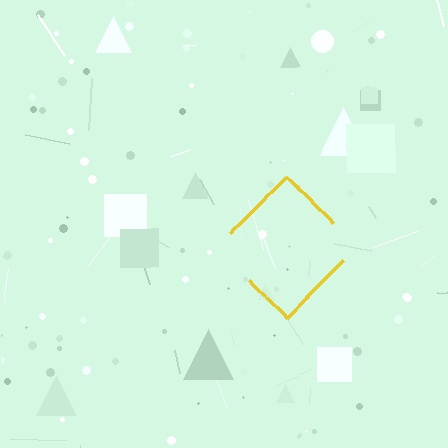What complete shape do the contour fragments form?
The contour fragments form a diamond.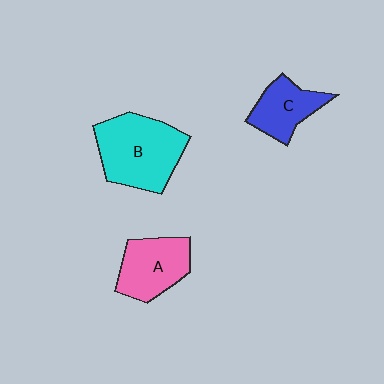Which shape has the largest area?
Shape B (cyan).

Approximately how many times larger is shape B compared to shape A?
Approximately 1.4 times.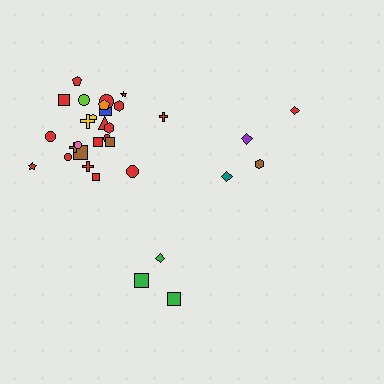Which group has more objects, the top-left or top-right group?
The top-left group.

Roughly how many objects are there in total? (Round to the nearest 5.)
Roughly 30 objects in total.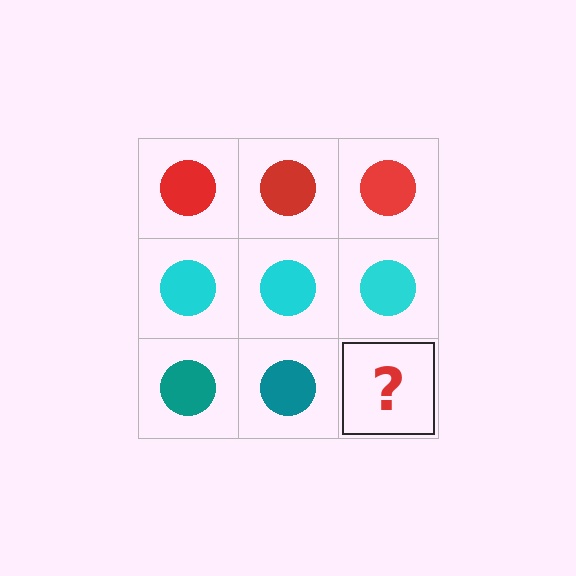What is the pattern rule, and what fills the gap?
The rule is that each row has a consistent color. The gap should be filled with a teal circle.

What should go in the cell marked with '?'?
The missing cell should contain a teal circle.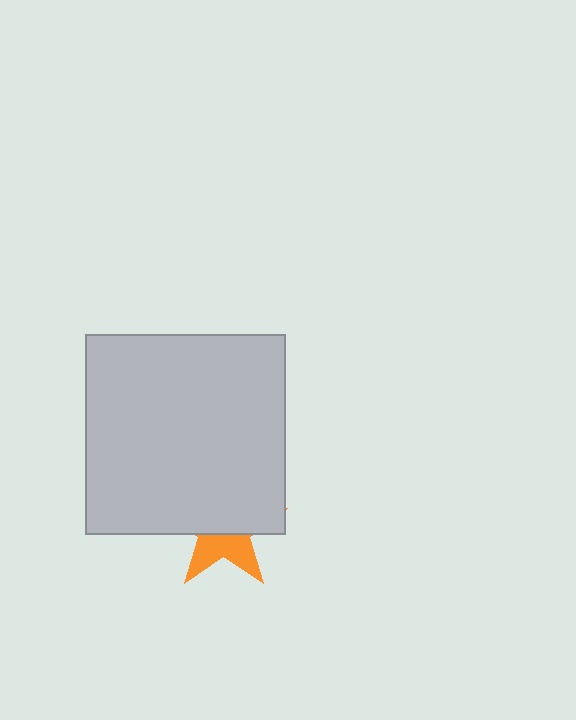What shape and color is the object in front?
The object in front is a light gray square.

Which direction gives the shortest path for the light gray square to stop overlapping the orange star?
Moving up gives the shortest separation.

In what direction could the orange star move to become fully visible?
The orange star could move down. That would shift it out from behind the light gray square entirely.